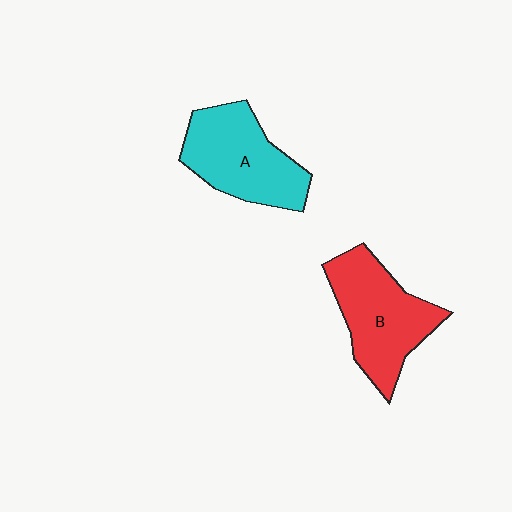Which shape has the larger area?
Shape B (red).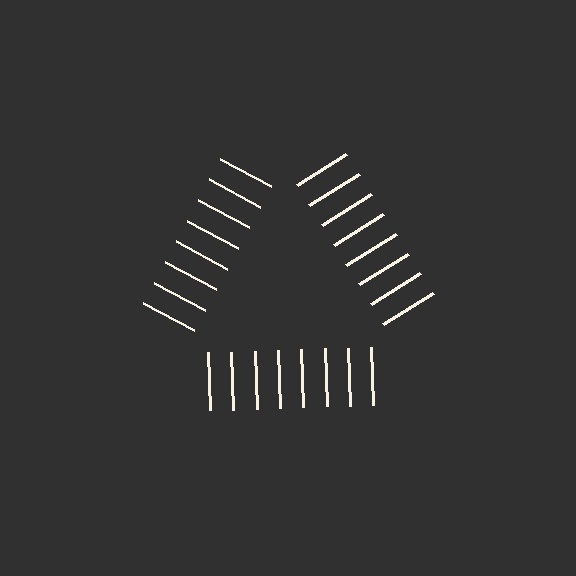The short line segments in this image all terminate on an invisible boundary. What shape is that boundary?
An illusory triangle — the line segments terminate on its edges but no continuous stroke is drawn.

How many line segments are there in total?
24 — 8 along each of the 3 edges.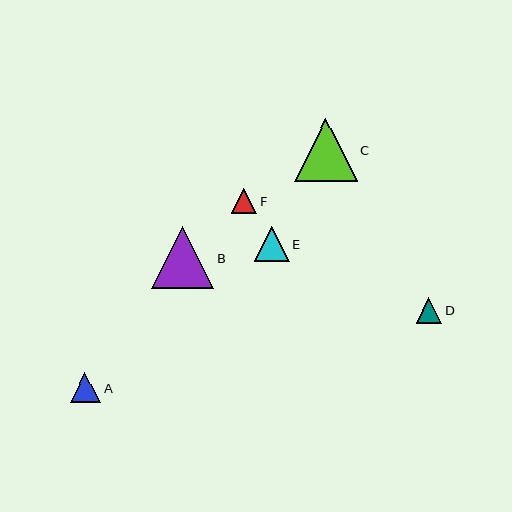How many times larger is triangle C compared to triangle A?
Triangle C is approximately 2.1 times the size of triangle A.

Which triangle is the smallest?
Triangle F is the smallest with a size of approximately 25 pixels.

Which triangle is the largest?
Triangle C is the largest with a size of approximately 63 pixels.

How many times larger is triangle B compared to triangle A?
Triangle B is approximately 2.1 times the size of triangle A.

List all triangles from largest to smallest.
From largest to smallest: C, B, E, A, D, F.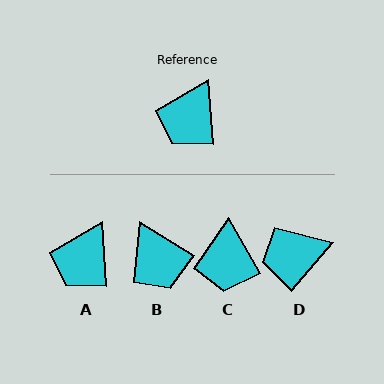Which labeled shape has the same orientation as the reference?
A.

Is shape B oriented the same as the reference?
No, it is off by about 55 degrees.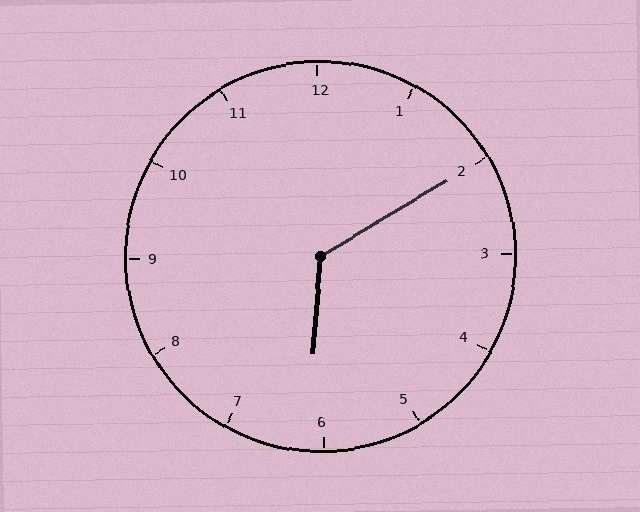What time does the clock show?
6:10.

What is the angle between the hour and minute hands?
Approximately 125 degrees.